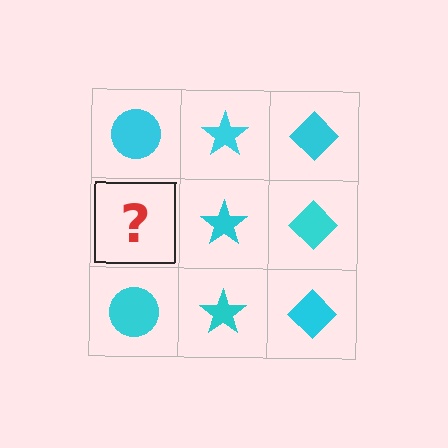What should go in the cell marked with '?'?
The missing cell should contain a cyan circle.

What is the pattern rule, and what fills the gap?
The rule is that each column has a consistent shape. The gap should be filled with a cyan circle.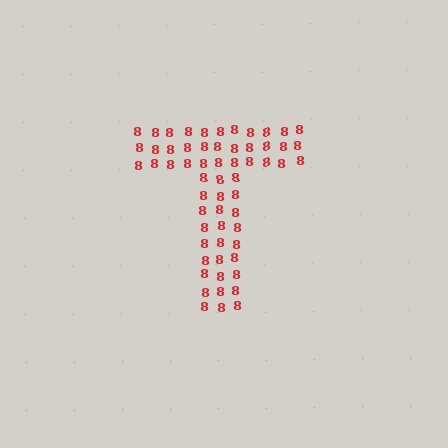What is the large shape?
The large shape is the letter T.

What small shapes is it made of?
It is made of small digit 8's.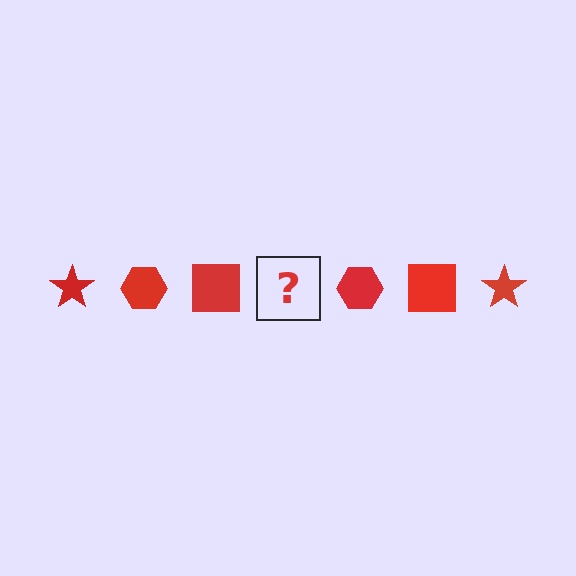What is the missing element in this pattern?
The missing element is a red star.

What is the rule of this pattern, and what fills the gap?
The rule is that the pattern cycles through star, hexagon, square shapes in red. The gap should be filled with a red star.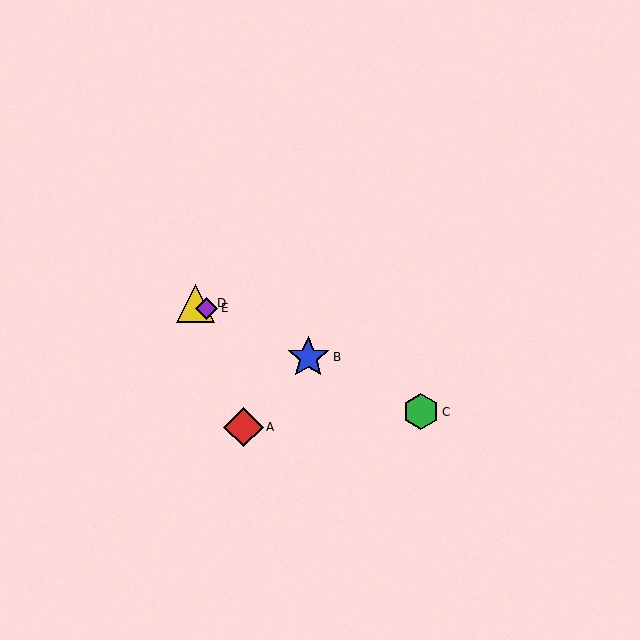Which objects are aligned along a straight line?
Objects B, C, D, E are aligned along a straight line.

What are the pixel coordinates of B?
Object B is at (308, 357).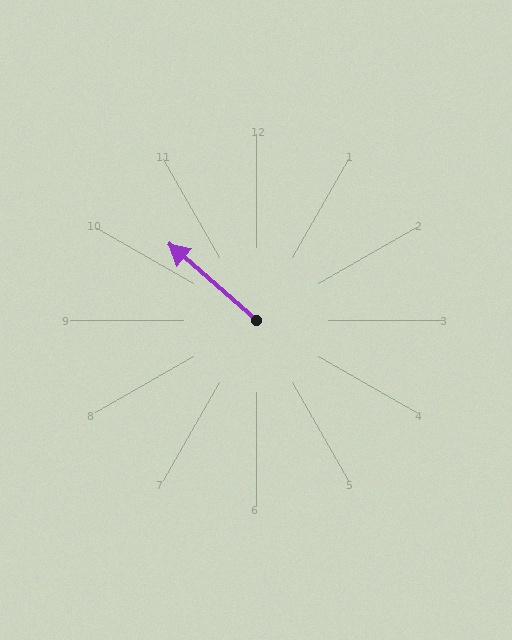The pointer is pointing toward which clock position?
Roughly 10 o'clock.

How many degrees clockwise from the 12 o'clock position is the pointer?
Approximately 311 degrees.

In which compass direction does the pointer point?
Northwest.